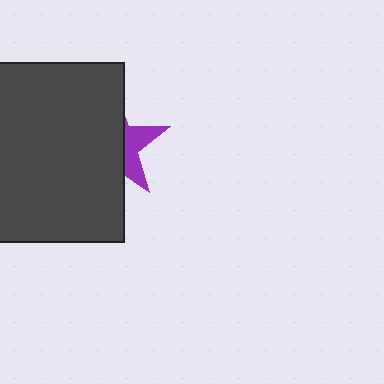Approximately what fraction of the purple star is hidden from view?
Roughly 68% of the purple star is hidden behind the dark gray rectangle.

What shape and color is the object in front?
The object in front is a dark gray rectangle.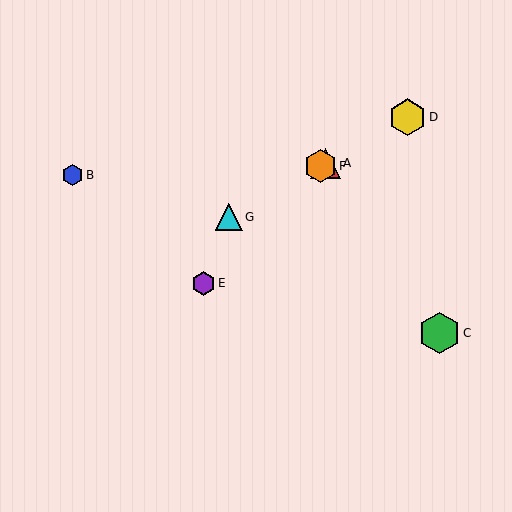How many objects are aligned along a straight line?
4 objects (A, D, F, G) are aligned along a straight line.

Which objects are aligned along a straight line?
Objects A, D, F, G are aligned along a straight line.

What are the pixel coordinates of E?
Object E is at (203, 283).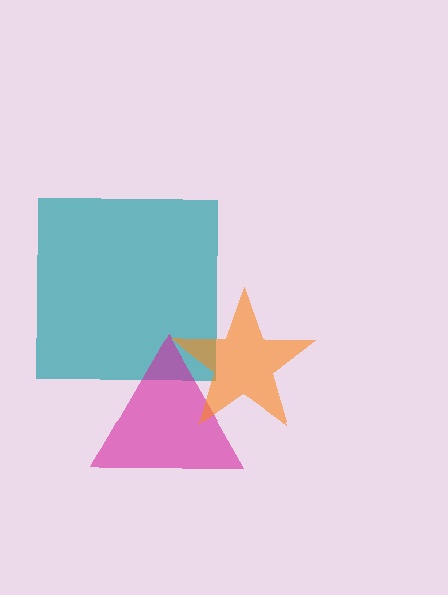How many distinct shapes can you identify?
There are 3 distinct shapes: a teal square, a magenta triangle, an orange star.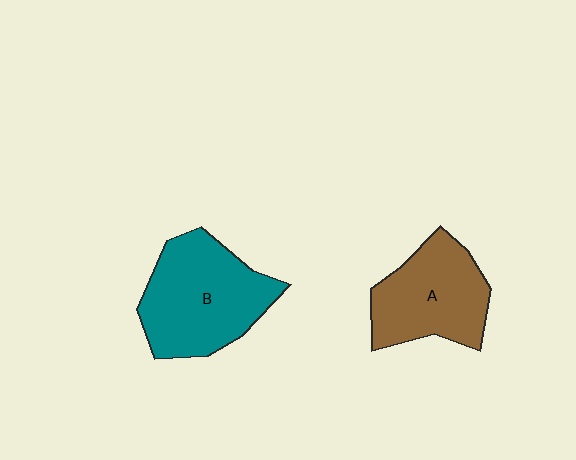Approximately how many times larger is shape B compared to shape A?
Approximately 1.2 times.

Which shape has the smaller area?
Shape A (brown).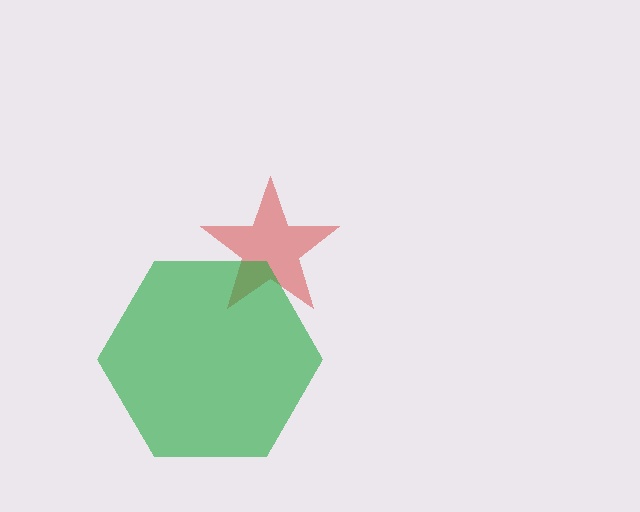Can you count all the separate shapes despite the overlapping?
Yes, there are 2 separate shapes.